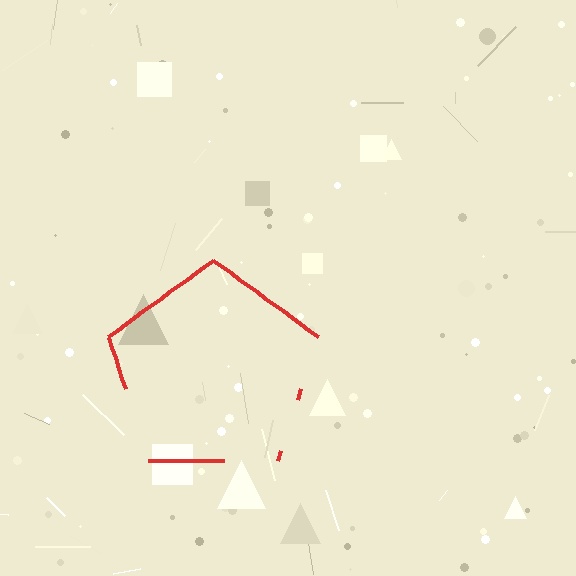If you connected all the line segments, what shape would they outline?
They would outline a pentagon.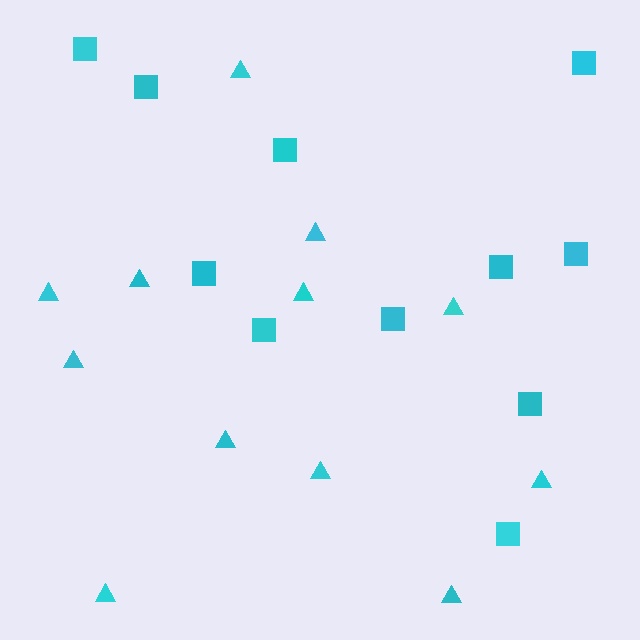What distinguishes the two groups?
There are 2 groups: one group of triangles (12) and one group of squares (11).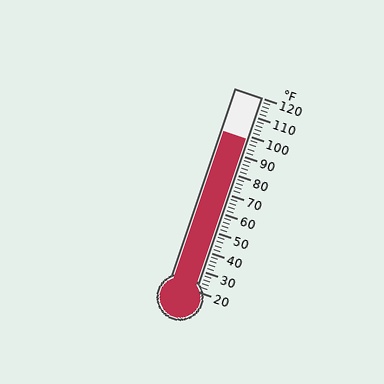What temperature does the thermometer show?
The thermometer shows approximately 98°F.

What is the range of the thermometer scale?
The thermometer scale ranges from 20°F to 120°F.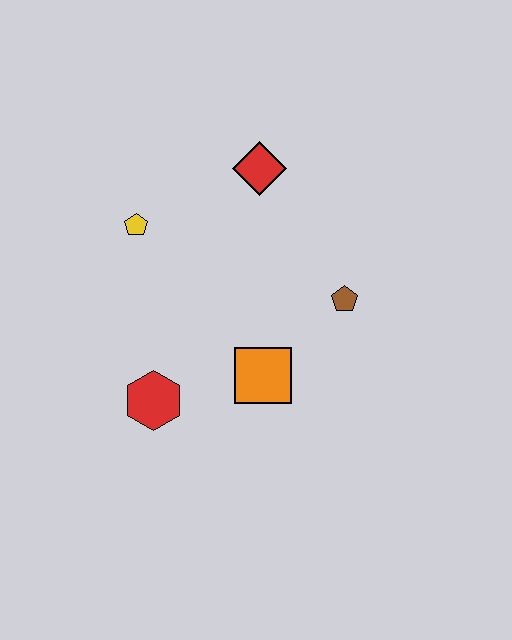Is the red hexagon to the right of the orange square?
No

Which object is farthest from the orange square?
The red diamond is farthest from the orange square.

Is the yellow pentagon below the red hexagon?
No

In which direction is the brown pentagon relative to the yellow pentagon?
The brown pentagon is to the right of the yellow pentagon.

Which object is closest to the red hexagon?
The orange square is closest to the red hexagon.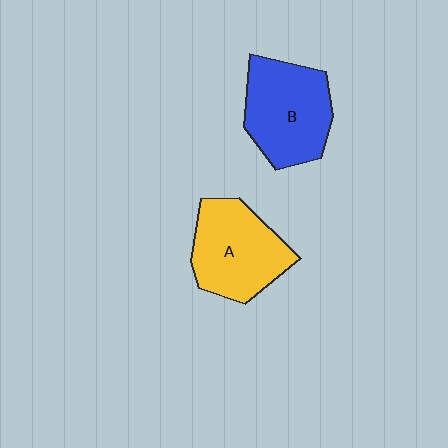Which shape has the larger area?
Shape B (blue).